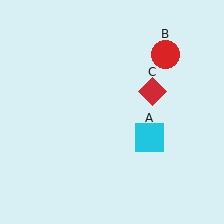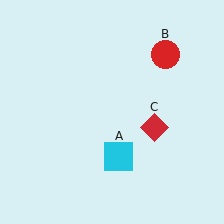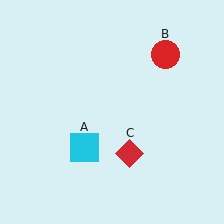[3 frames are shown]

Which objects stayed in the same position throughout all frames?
Red circle (object B) remained stationary.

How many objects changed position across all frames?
2 objects changed position: cyan square (object A), red diamond (object C).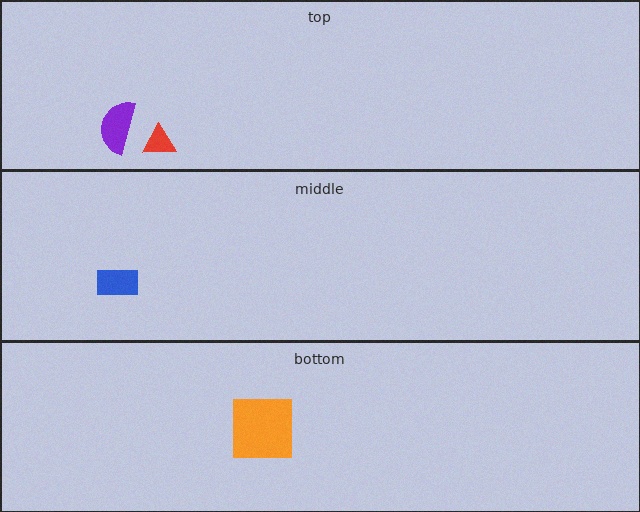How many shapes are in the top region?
2.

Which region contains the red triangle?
The top region.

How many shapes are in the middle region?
1.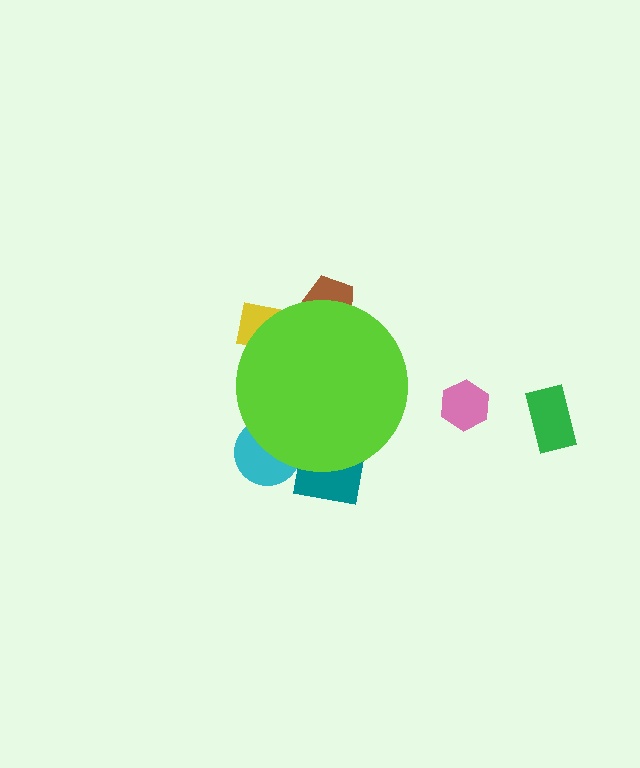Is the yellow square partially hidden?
Yes, the yellow square is partially hidden behind the lime circle.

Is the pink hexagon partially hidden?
No, the pink hexagon is fully visible.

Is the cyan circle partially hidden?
Yes, the cyan circle is partially hidden behind the lime circle.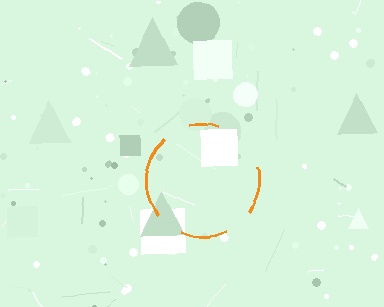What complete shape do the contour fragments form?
The contour fragments form a circle.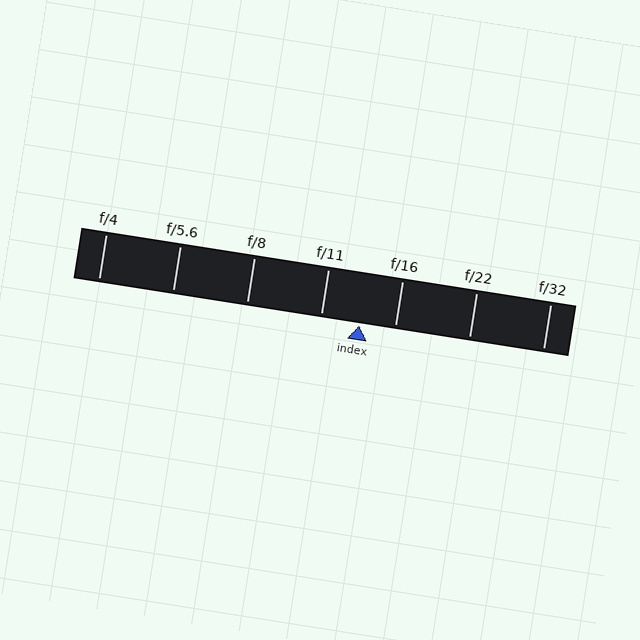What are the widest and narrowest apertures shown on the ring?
The widest aperture shown is f/4 and the narrowest is f/32.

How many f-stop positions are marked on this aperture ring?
There are 7 f-stop positions marked.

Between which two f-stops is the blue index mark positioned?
The index mark is between f/11 and f/16.